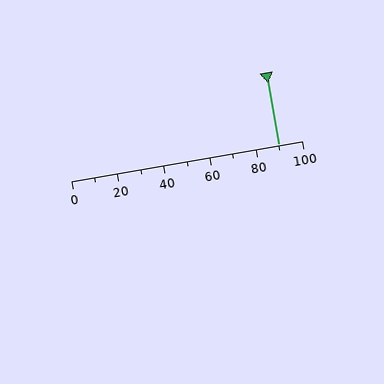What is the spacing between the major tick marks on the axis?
The major ticks are spaced 20 apart.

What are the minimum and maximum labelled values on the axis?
The axis runs from 0 to 100.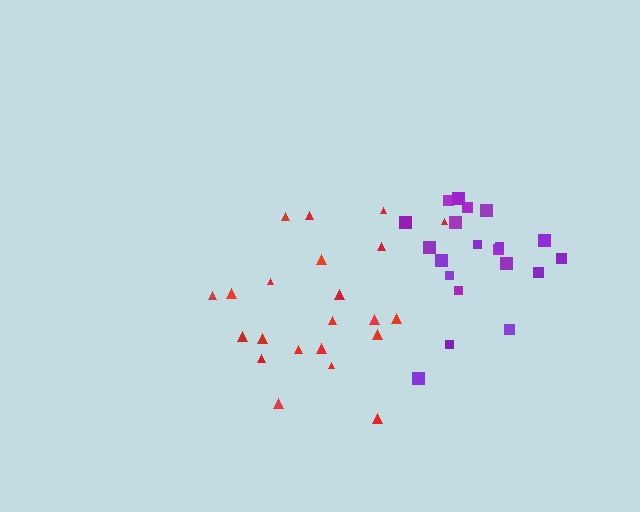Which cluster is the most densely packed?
Purple.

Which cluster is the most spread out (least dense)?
Red.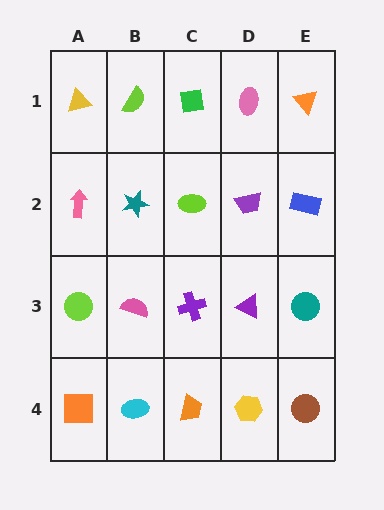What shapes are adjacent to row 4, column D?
A purple triangle (row 3, column D), an orange trapezoid (row 4, column C), a brown circle (row 4, column E).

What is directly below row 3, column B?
A cyan ellipse.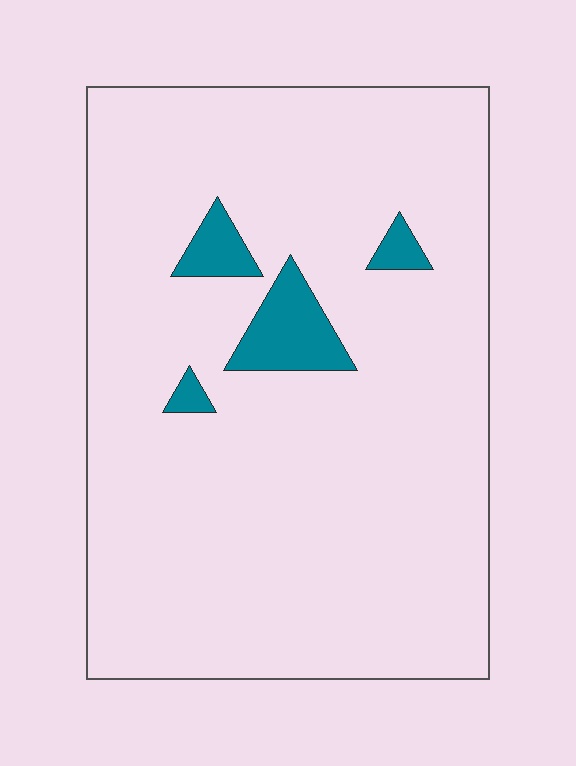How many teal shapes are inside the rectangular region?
4.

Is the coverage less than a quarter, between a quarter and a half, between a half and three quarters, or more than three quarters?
Less than a quarter.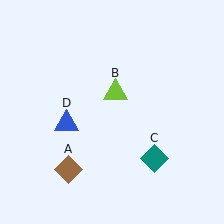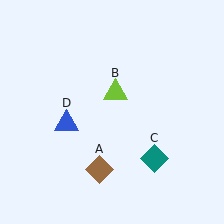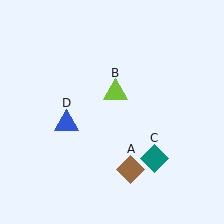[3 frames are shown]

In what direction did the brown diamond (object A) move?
The brown diamond (object A) moved right.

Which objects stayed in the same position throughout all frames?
Lime triangle (object B) and teal diamond (object C) and blue triangle (object D) remained stationary.